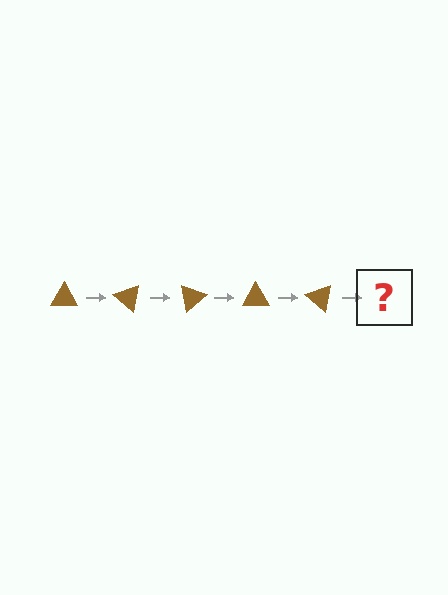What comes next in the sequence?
The next element should be a brown triangle rotated 200 degrees.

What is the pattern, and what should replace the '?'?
The pattern is that the triangle rotates 40 degrees each step. The '?' should be a brown triangle rotated 200 degrees.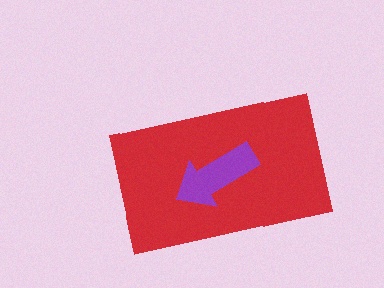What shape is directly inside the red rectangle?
The purple arrow.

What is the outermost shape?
The red rectangle.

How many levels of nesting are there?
2.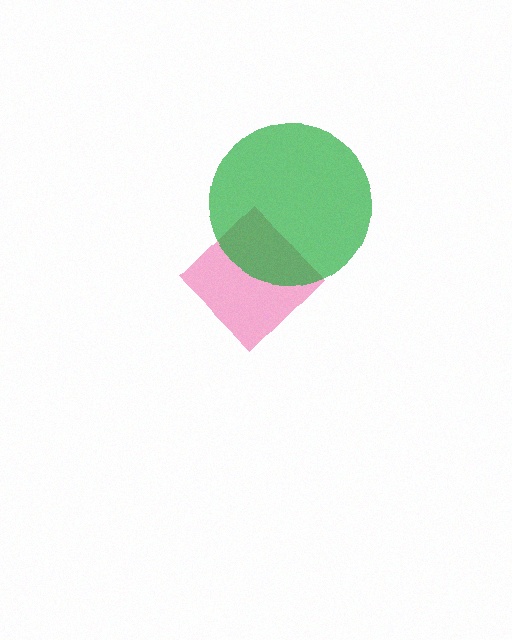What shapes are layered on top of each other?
The layered shapes are: a pink diamond, a green circle.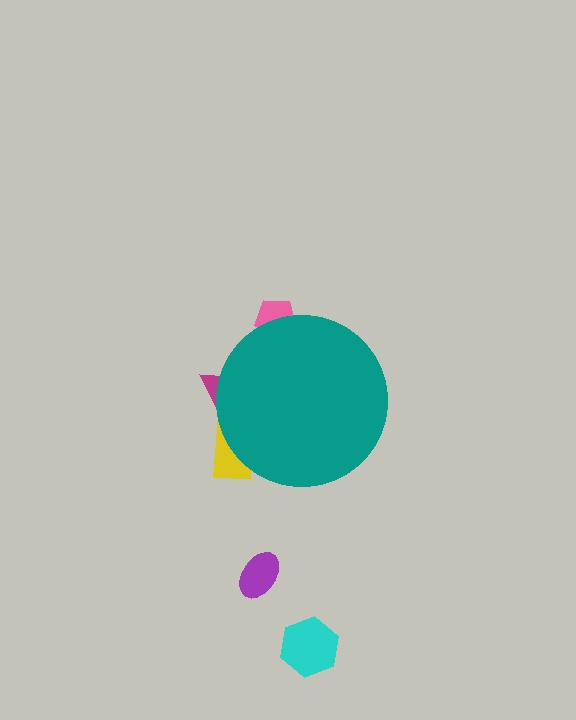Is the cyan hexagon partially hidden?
No, the cyan hexagon is fully visible.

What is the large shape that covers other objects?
A teal circle.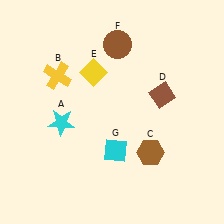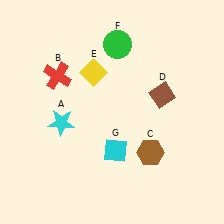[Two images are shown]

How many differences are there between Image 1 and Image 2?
There are 2 differences between the two images.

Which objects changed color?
B changed from yellow to red. F changed from brown to green.